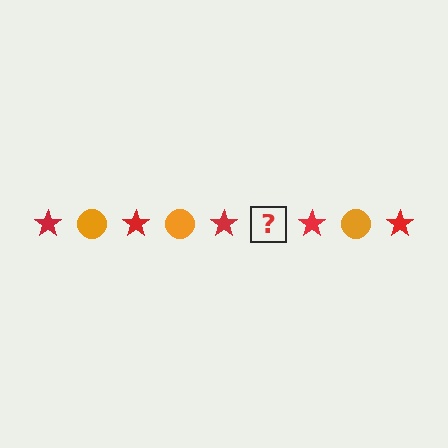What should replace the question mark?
The question mark should be replaced with an orange circle.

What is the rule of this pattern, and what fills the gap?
The rule is that the pattern alternates between red star and orange circle. The gap should be filled with an orange circle.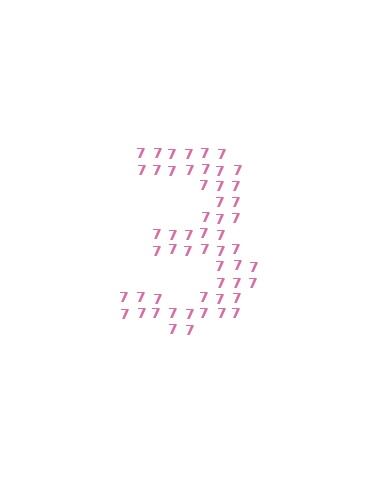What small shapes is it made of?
It is made of small digit 7's.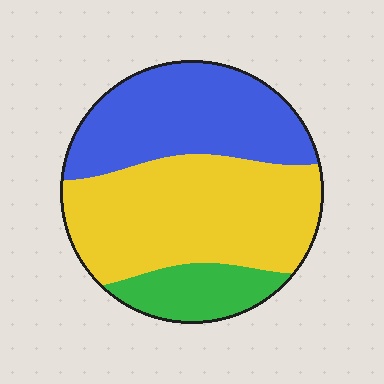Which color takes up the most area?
Yellow, at roughly 50%.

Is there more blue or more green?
Blue.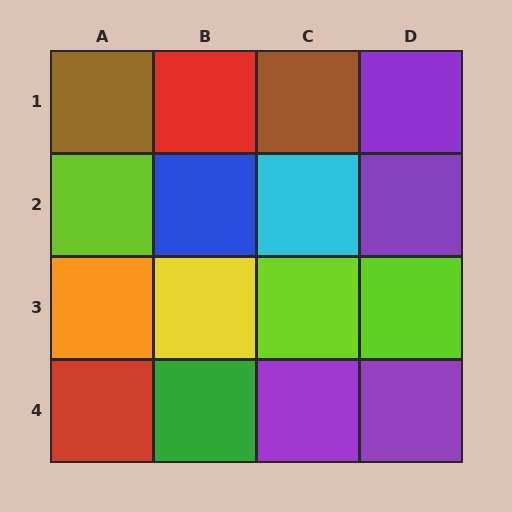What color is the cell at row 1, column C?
Brown.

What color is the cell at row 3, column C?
Lime.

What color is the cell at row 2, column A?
Lime.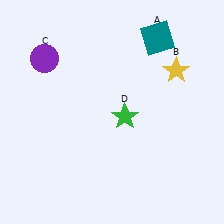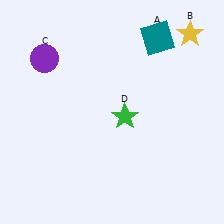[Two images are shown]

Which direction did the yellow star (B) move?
The yellow star (B) moved up.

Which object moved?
The yellow star (B) moved up.